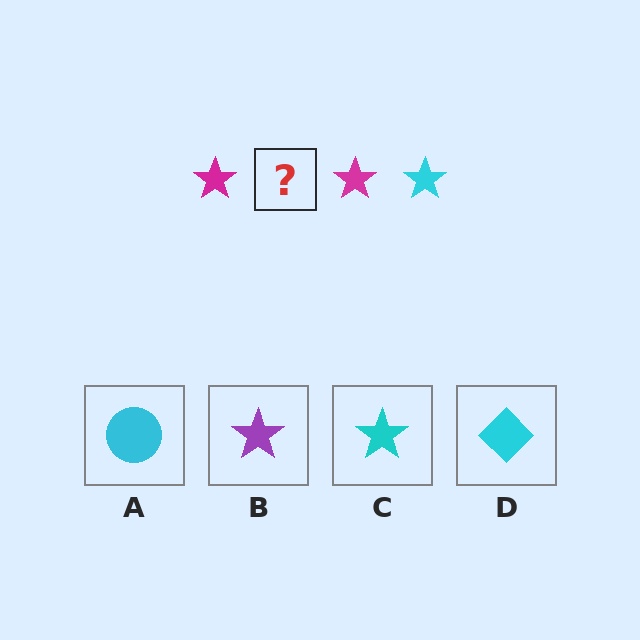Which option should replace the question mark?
Option C.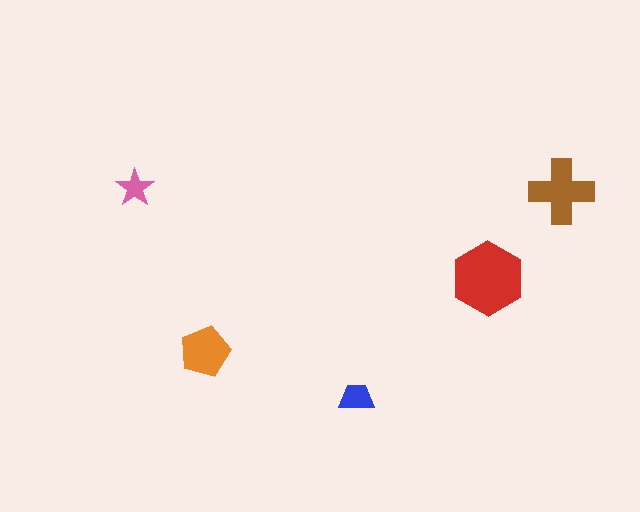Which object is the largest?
The red hexagon.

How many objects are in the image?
There are 5 objects in the image.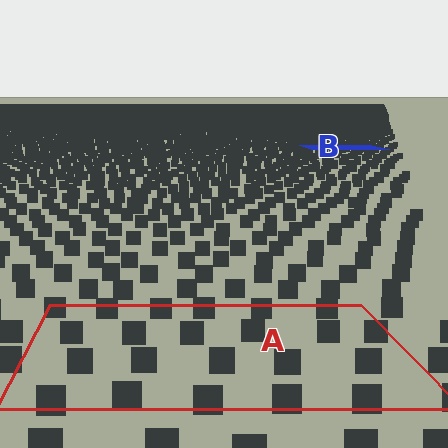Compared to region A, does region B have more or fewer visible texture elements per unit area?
Region B has more texture elements per unit area — they are packed more densely because it is farther away.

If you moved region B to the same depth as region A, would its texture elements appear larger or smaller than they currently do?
They would appear larger. At a closer depth, the same texture elements are projected at a bigger on-screen size.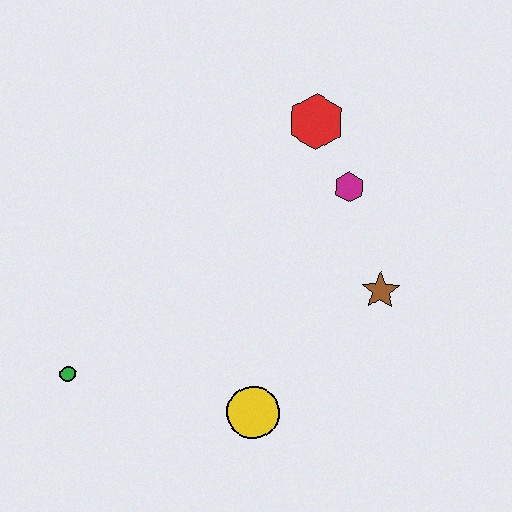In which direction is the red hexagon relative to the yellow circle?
The red hexagon is above the yellow circle.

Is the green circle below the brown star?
Yes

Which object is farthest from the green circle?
The red hexagon is farthest from the green circle.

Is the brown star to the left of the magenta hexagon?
No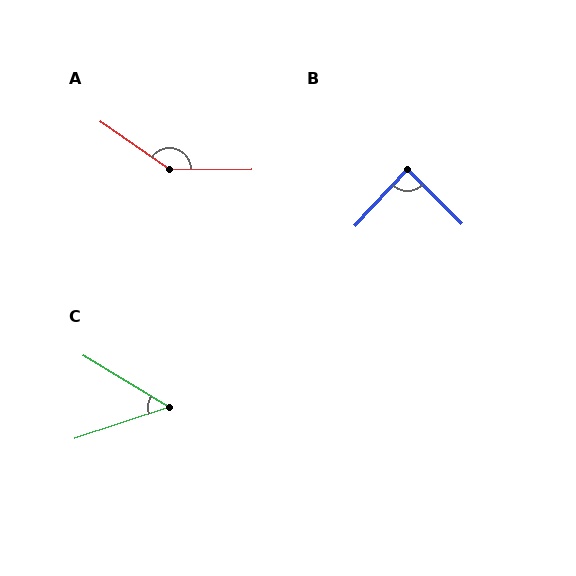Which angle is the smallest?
C, at approximately 50 degrees.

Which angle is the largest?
A, at approximately 145 degrees.